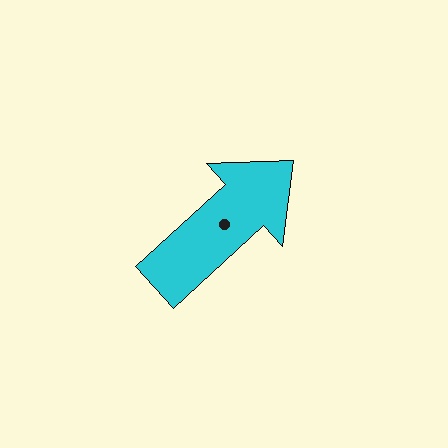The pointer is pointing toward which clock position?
Roughly 2 o'clock.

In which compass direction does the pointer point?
Northeast.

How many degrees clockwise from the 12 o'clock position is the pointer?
Approximately 48 degrees.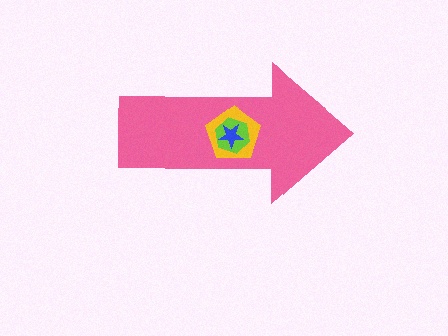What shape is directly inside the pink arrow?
The yellow pentagon.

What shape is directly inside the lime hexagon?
The blue star.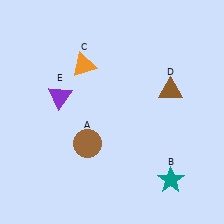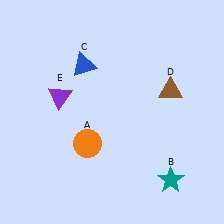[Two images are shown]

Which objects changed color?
A changed from brown to orange. C changed from orange to blue.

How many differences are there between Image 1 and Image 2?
There are 2 differences between the two images.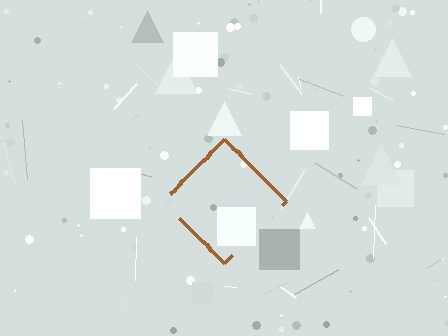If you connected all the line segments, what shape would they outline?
They would outline a diamond.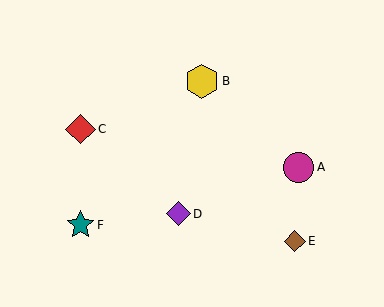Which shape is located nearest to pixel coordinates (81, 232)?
The teal star (labeled F) at (80, 225) is nearest to that location.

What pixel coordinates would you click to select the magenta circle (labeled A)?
Click at (299, 167) to select the magenta circle A.